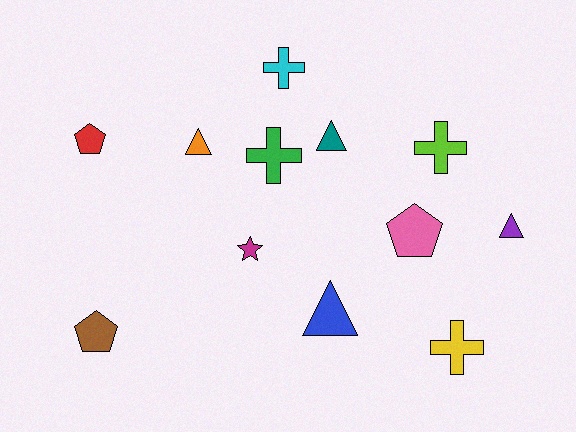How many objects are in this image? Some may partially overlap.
There are 12 objects.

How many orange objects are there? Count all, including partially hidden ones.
There is 1 orange object.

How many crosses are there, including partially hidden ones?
There are 4 crosses.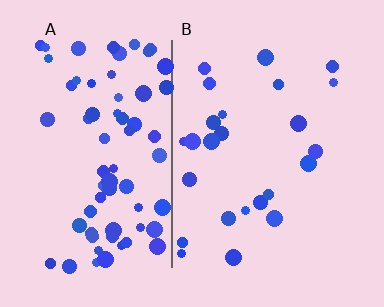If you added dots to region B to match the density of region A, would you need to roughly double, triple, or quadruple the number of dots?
Approximately triple.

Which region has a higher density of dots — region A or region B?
A (the left).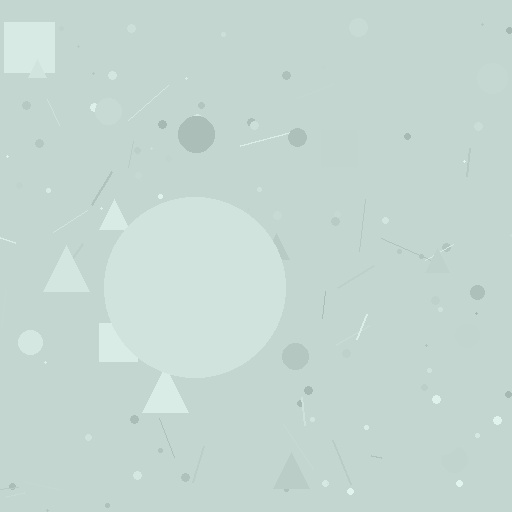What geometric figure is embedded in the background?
A circle is embedded in the background.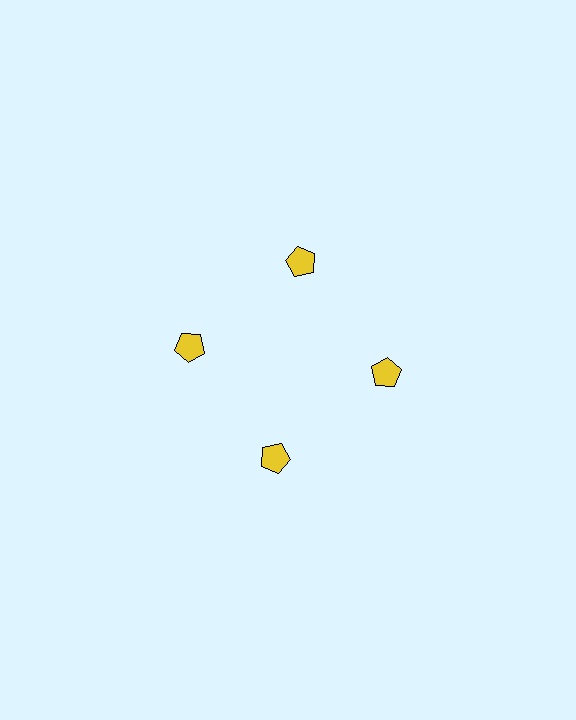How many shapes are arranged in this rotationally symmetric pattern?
There are 4 shapes, arranged in 4 groups of 1.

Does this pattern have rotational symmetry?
Yes, this pattern has 4-fold rotational symmetry. It looks the same after rotating 90 degrees around the center.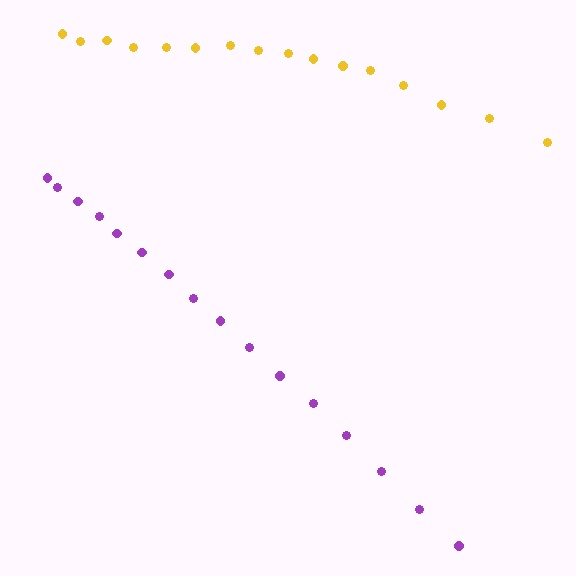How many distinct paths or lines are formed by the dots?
There are 2 distinct paths.